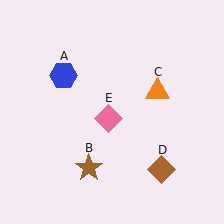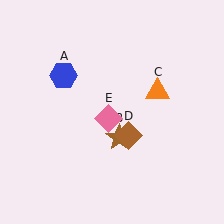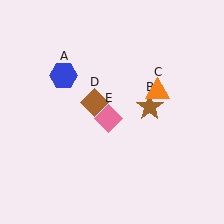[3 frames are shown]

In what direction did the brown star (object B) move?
The brown star (object B) moved up and to the right.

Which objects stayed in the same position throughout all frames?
Blue hexagon (object A) and orange triangle (object C) and pink diamond (object E) remained stationary.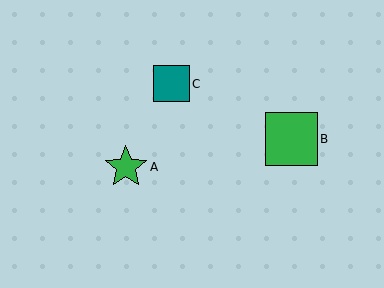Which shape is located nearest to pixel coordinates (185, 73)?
The teal square (labeled C) at (171, 84) is nearest to that location.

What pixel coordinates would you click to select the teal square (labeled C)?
Click at (171, 84) to select the teal square C.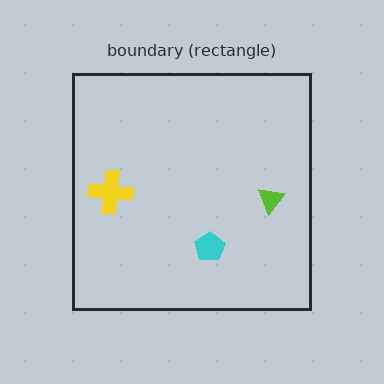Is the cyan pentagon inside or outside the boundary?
Inside.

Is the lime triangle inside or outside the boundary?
Inside.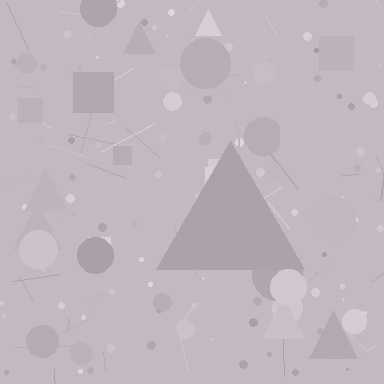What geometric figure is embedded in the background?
A triangle is embedded in the background.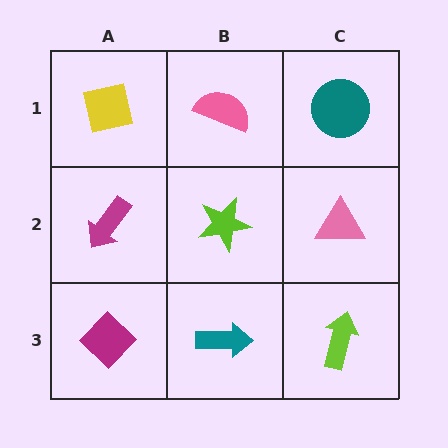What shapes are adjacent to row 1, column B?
A lime star (row 2, column B), a yellow square (row 1, column A), a teal circle (row 1, column C).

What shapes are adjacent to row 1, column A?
A magenta arrow (row 2, column A), a pink semicircle (row 1, column B).